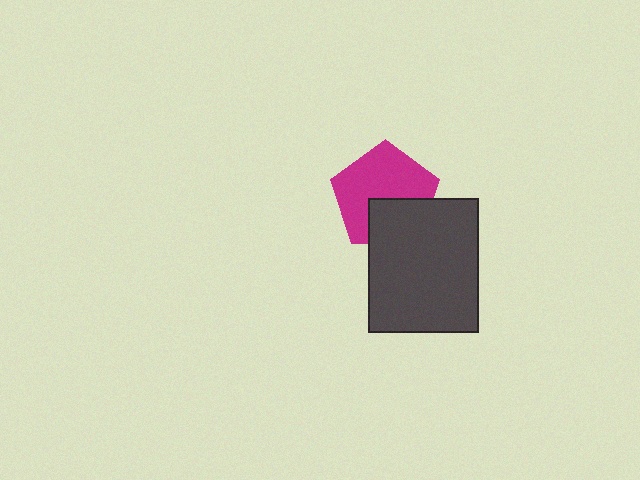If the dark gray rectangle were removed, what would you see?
You would see the complete magenta pentagon.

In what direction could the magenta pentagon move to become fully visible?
The magenta pentagon could move up. That would shift it out from behind the dark gray rectangle entirely.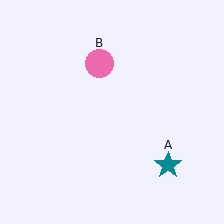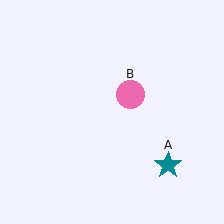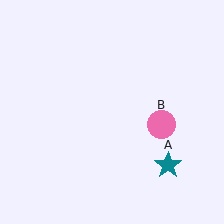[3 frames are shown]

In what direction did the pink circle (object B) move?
The pink circle (object B) moved down and to the right.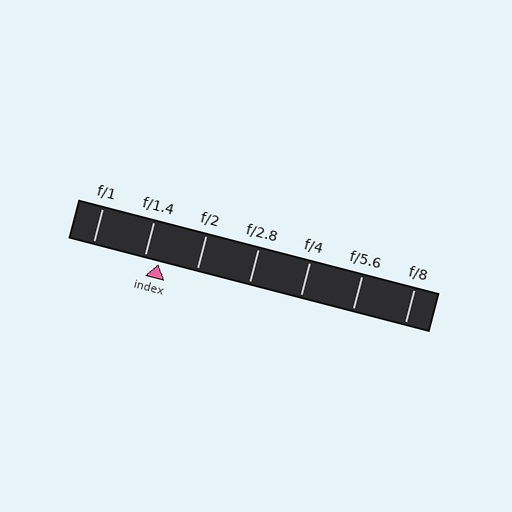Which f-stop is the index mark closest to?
The index mark is closest to f/1.4.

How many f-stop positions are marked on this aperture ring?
There are 7 f-stop positions marked.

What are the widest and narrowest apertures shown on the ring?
The widest aperture shown is f/1 and the narrowest is f/8.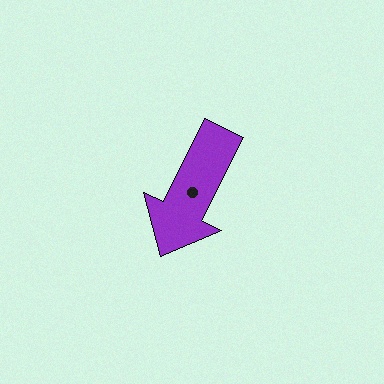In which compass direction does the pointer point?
Southwest.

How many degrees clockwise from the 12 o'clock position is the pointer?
Approximately 206 degrees.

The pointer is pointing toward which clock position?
Roughly 7 o'clock.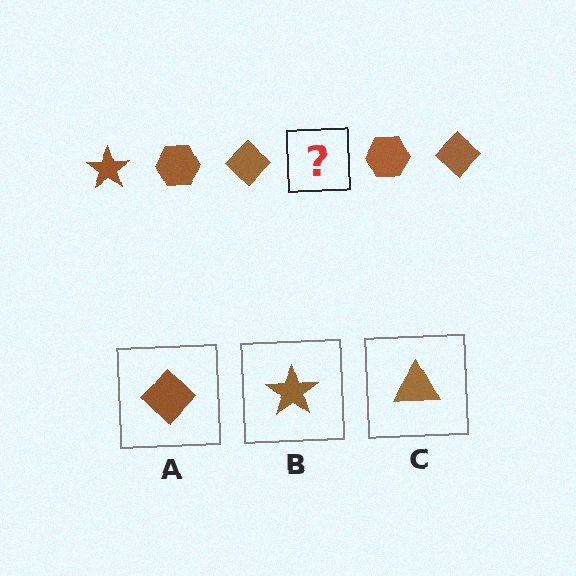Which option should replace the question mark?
Option B.